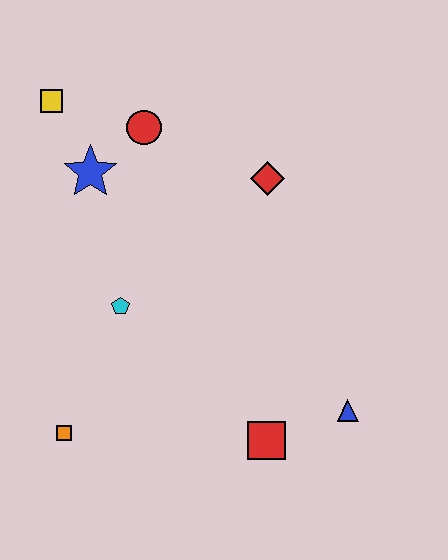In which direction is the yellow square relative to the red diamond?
The yellow square is to the left of the red diamond.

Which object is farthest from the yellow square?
The blue triangle is farthest from the yellow square.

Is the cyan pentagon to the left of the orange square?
No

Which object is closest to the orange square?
The cyan pentagon is closest to the orange square.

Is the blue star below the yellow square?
Yes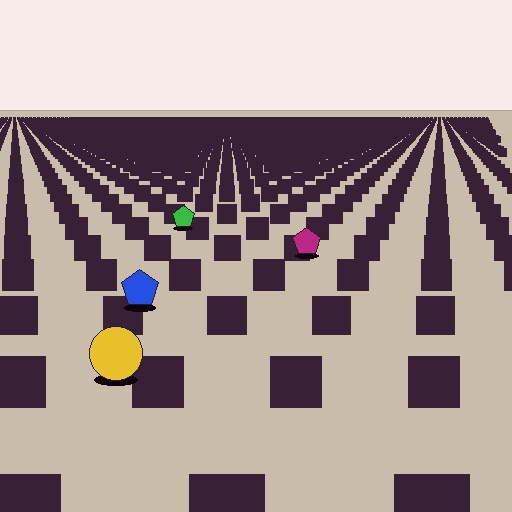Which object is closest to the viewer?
The yellow circle is closest. The texture marks near it are larger and more spread out.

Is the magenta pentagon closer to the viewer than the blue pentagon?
No. The blue pentagon is closer — you can tell from the texture gradient: the ground texture is coarser near it.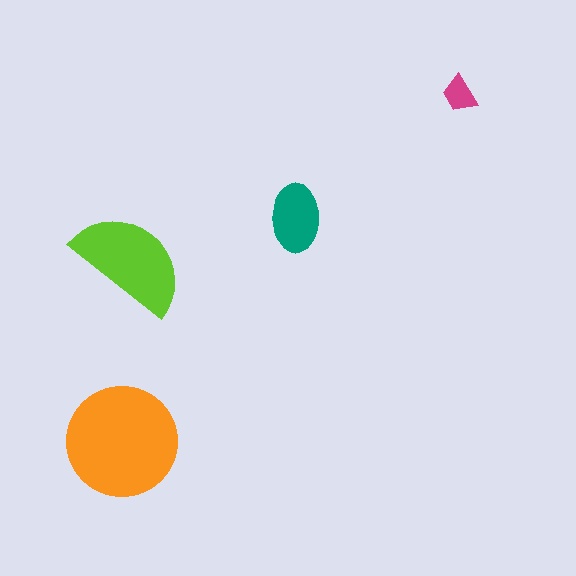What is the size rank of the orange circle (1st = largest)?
1st.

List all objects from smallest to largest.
The magenta trapezoid, the teal ellipse, the lime semicircle, the orange circle.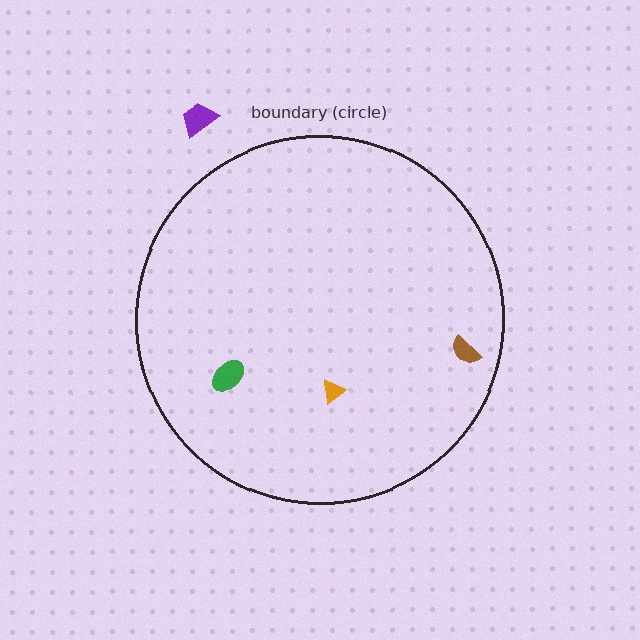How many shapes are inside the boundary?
3 inside, 1 outside.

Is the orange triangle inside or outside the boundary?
Inside.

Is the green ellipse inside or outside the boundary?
Inside.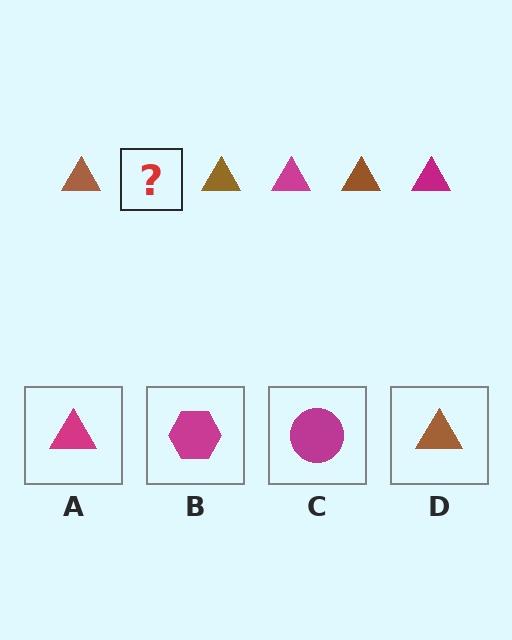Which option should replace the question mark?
Option A.